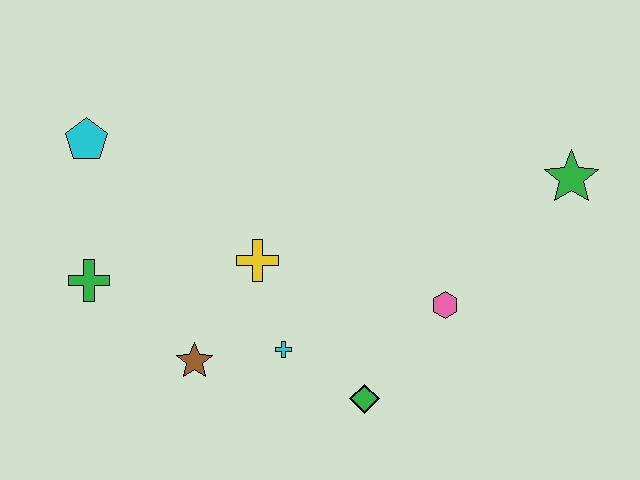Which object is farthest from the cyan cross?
The green star is farthest from the cyan cross.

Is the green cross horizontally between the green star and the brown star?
No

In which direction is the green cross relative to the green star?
The green cross is to the left of the green star.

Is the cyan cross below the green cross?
Yes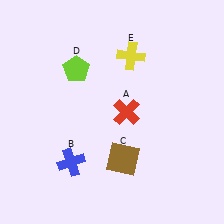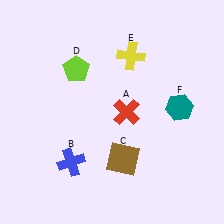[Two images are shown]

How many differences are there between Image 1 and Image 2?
There is 1 difference between the two images.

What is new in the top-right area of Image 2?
A teal hexagon (F) was added in the top-right area of Image 2.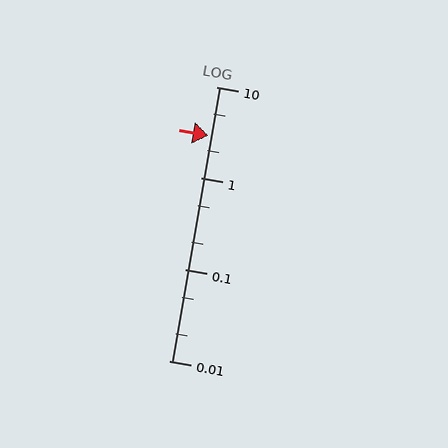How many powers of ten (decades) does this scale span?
The scale spans 3 decades, from 0.01 to 10.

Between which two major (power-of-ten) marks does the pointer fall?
The pointer is between 1 and 10.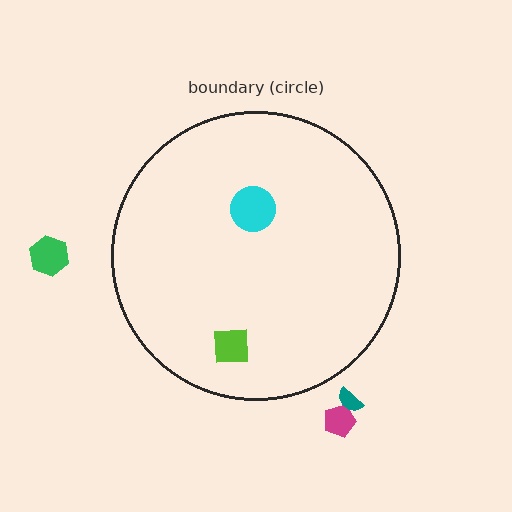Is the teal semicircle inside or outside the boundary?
Outside.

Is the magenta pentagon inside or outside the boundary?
Outside.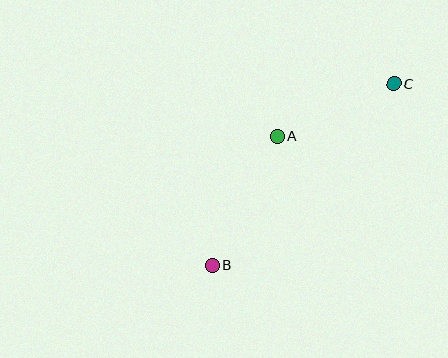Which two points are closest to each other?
Points A and C are closest to each other.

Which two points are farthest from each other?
Points B and C are farthest from each other.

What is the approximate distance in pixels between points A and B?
The distance between A and B is approximately 144 pixels.